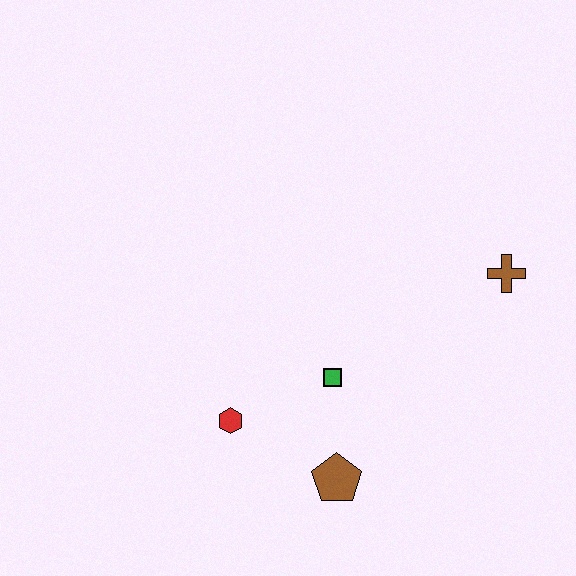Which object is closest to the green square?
The brown pentagon is closest to the green square.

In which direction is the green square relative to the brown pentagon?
The green square is above the brown pentagon.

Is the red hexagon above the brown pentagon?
Yes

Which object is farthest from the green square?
The brown cross is farthest from the green square.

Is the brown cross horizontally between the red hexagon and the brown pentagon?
No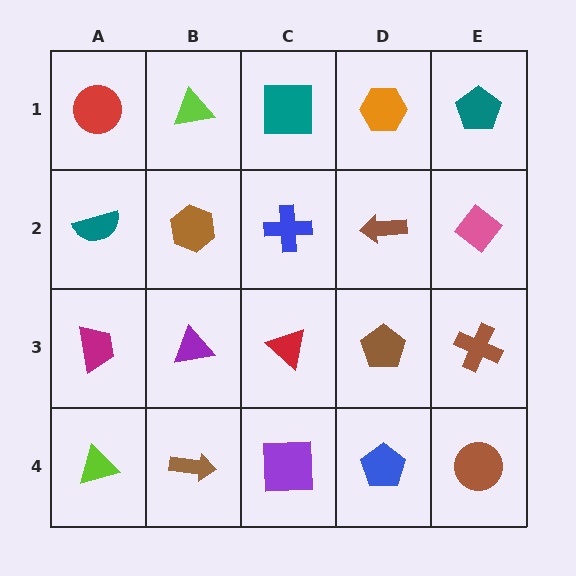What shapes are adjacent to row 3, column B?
A brown hexagon (row 2, column B), a brown arrow (row 4, column B), a magenta trapezoid (row 3, column A), a red triangle (row 3, column C).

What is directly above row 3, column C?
A blue cross.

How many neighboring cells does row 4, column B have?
3.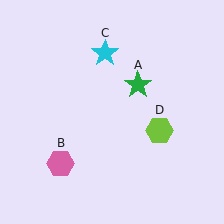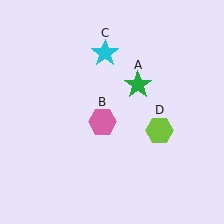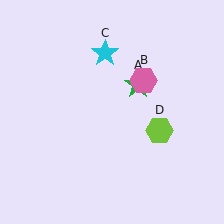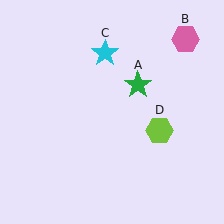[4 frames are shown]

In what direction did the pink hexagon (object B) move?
The pink hexagon (object B) moved up and to the right.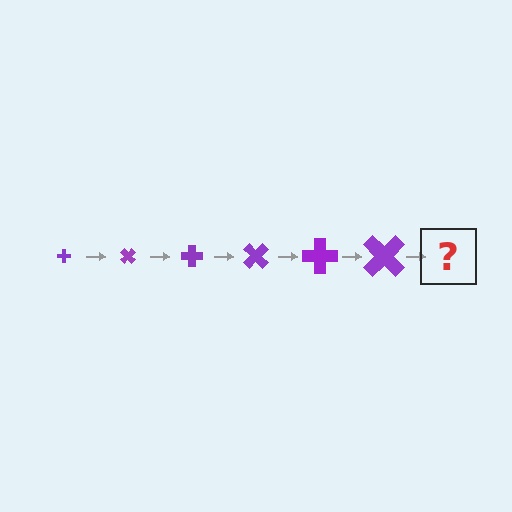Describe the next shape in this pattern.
It should be a cross, larger than the previous one and rotated 270 degrees from the start.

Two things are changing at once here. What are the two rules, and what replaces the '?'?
The two rules are that the cross grows larger each step and it rotates 45 degrees each step. The '?' should be a cross, larger than the previous one and rotated 270 degrees from the start.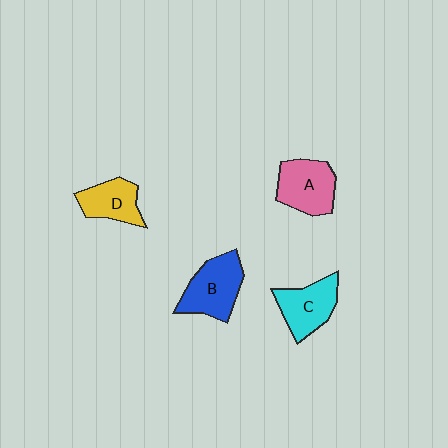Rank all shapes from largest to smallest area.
From largest to smallest: B (blue), A (pink), C (cyan), D (yellow).